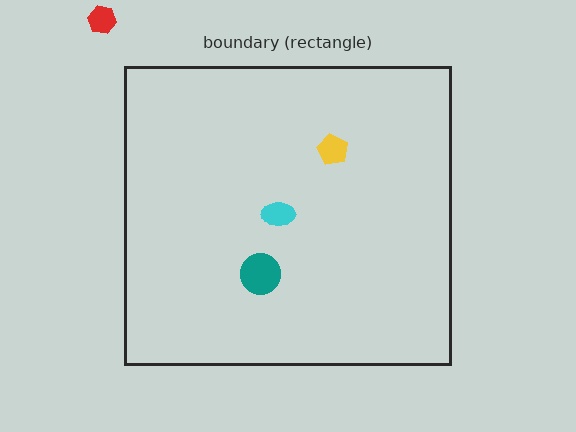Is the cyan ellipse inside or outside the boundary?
Inside.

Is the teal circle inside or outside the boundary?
Inside.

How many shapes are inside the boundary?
3 inside, 1 outside.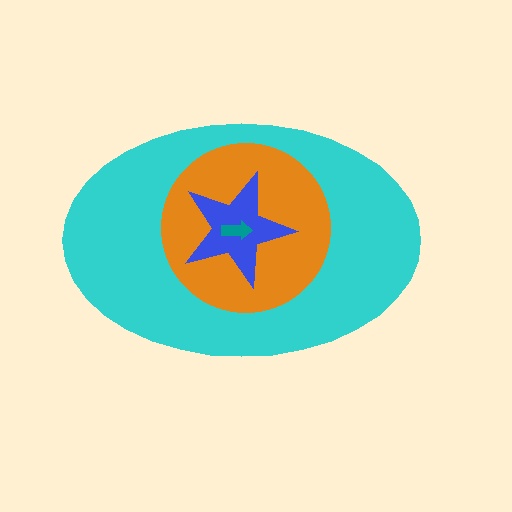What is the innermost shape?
The teal arrow.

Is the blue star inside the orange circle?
Yes.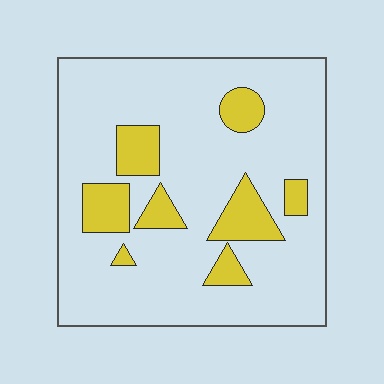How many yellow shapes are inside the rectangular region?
8.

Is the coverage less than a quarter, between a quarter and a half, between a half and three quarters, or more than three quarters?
Less than a quarter.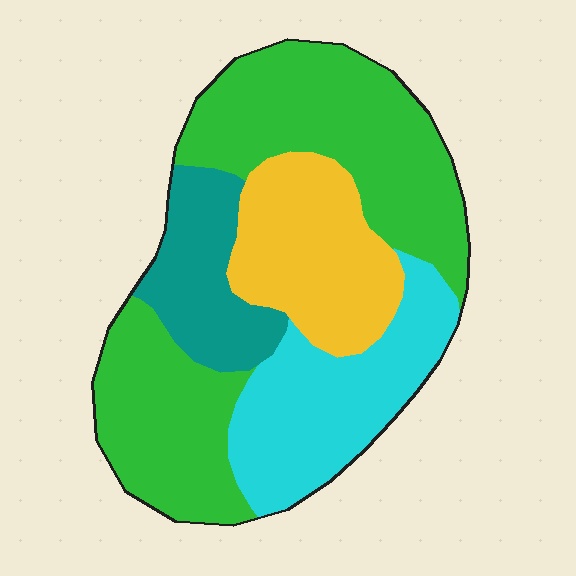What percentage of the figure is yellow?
Yellow takes up between a sixth and a third of the figure.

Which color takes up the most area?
Green, at roughly 45%.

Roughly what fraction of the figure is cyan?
Cyan covers about 20% of the figure.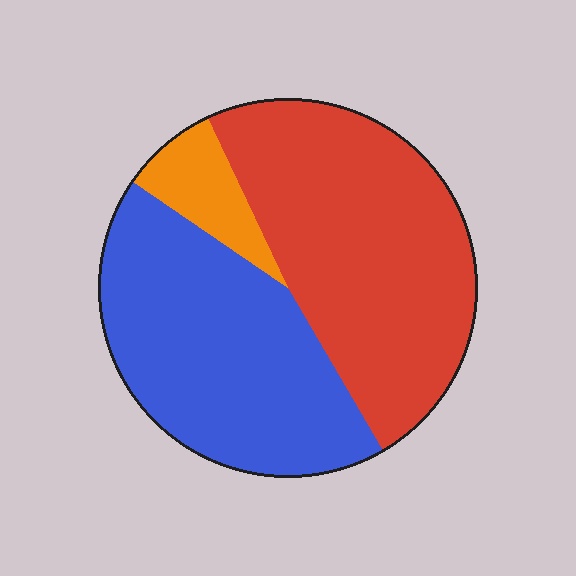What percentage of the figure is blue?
Blue covers about 45% of the figure.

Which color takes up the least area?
Orange, at roughly 10%.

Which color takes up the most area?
Red, at roughly 50%.